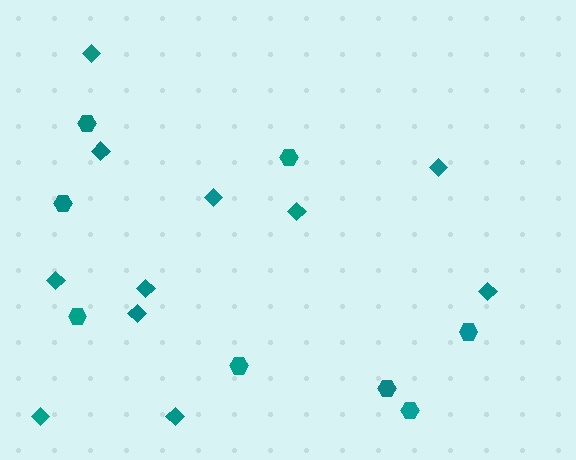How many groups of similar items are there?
There are 2 groups: one group of diamonds (11) and one group of hexagons (8).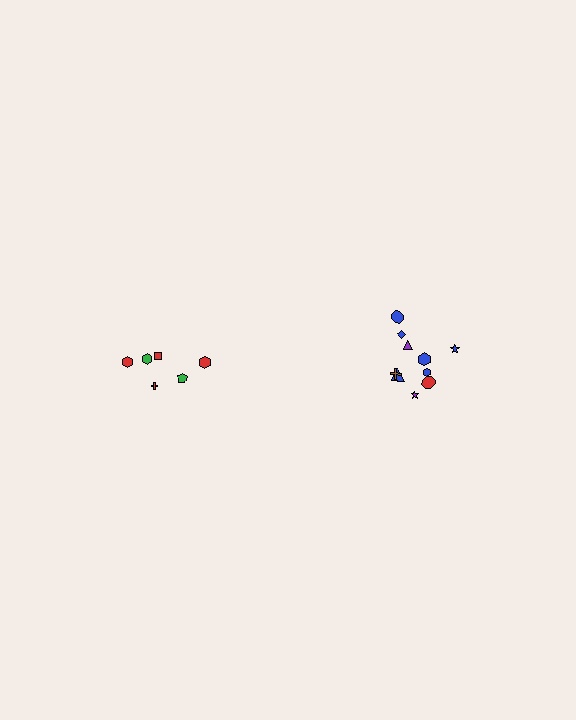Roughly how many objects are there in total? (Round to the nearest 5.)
Roughly 15 objects in total.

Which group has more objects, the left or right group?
The right group.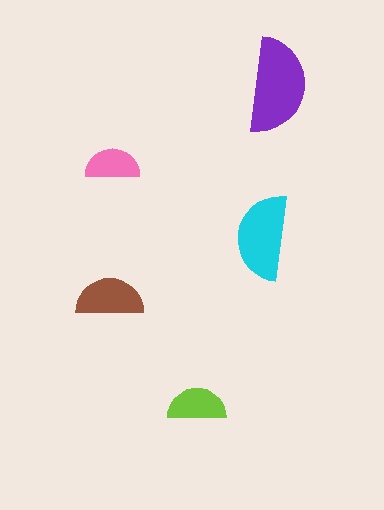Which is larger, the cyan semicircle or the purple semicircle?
The purple one.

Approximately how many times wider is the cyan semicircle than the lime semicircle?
About 1.5 times wider.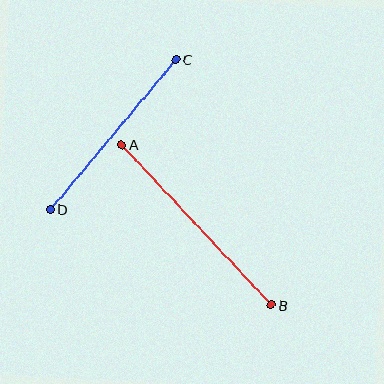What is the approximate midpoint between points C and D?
The midpoint is at approximately (113, 134) pixels.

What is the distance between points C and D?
The distance is approximately 195 pixels.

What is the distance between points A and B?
The distance is approximately 219 pixels.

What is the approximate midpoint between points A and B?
The midpoint is at approximately (197, 225) pixels.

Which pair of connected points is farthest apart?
Points A and B are farthest apart.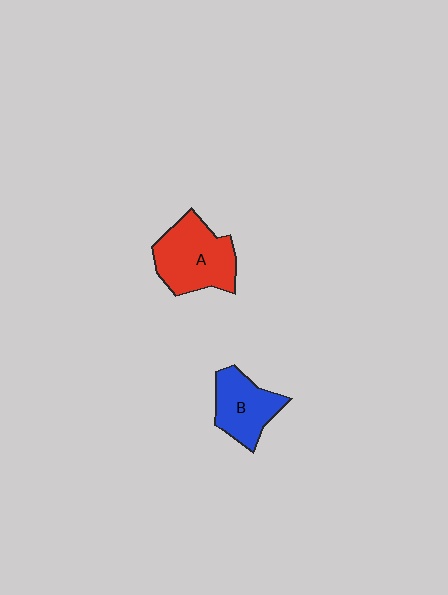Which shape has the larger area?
Shape A (red).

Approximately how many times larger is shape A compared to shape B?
Approximately 1.3 times.